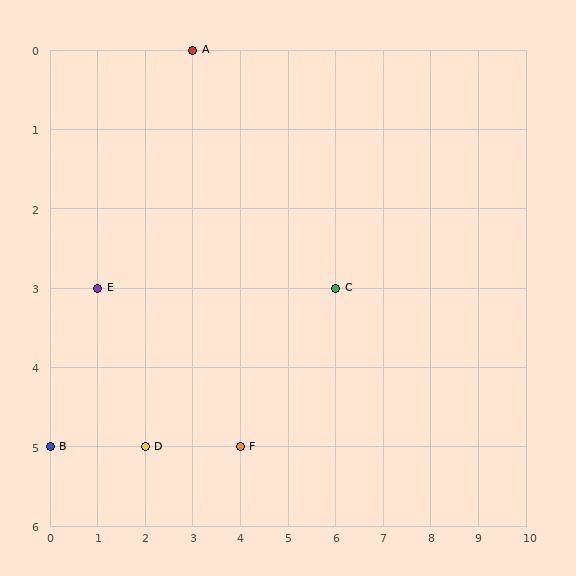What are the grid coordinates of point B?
Point B is at grid coordinates (0, 5).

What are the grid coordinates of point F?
Point F is at grid coordinates (4, 5).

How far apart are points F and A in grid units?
Points F and A are 1 column and 5 rows apart (about 5.1 grid units diagonally).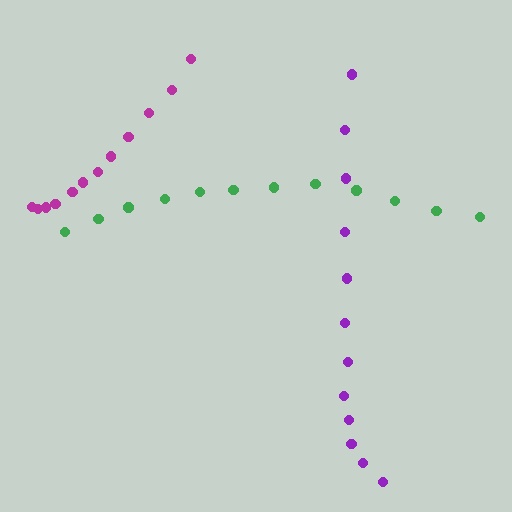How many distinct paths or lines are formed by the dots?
There are 3 distinct paths.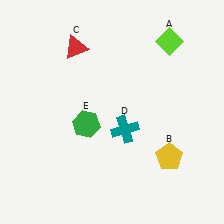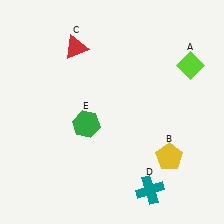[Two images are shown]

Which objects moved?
The objects that moved are: the lime diamond (A), the teal cross (D).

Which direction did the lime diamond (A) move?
The lime diamond (A) moved down.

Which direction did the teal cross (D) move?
The teal cross (D) moved down.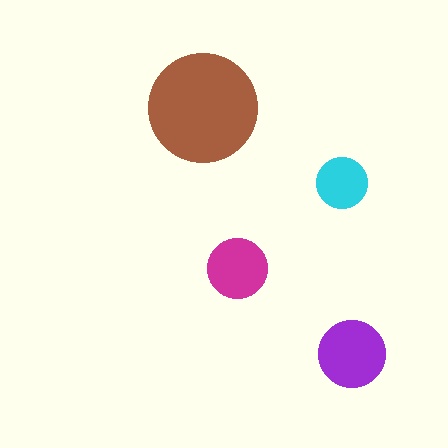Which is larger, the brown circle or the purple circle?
The brown one.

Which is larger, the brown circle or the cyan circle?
The brown one.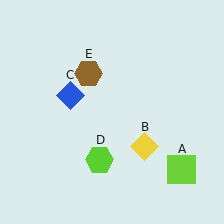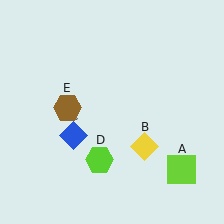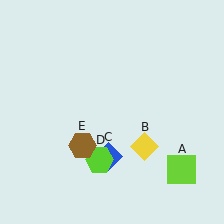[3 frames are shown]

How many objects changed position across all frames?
2 objects changed position: blue diamond (object C), brown hexagon (object E).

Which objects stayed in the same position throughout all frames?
Lime square (object A) and yellow diamond (object B) and lime hexagon (object D) remained stationary.